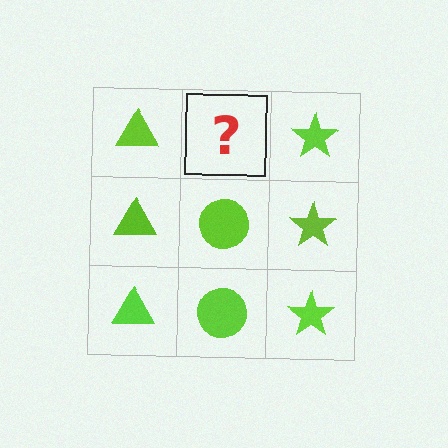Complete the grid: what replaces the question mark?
The question mark should be replaced with a lime circle.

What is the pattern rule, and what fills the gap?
The rule is that each column has a consistent shape. The gap should be filled with a lime circle.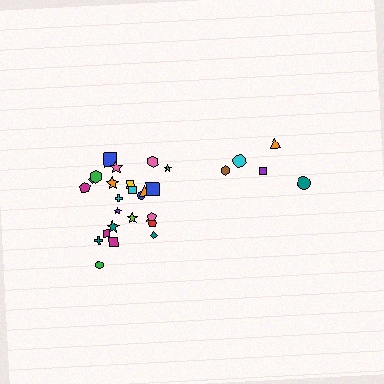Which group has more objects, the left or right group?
The left group.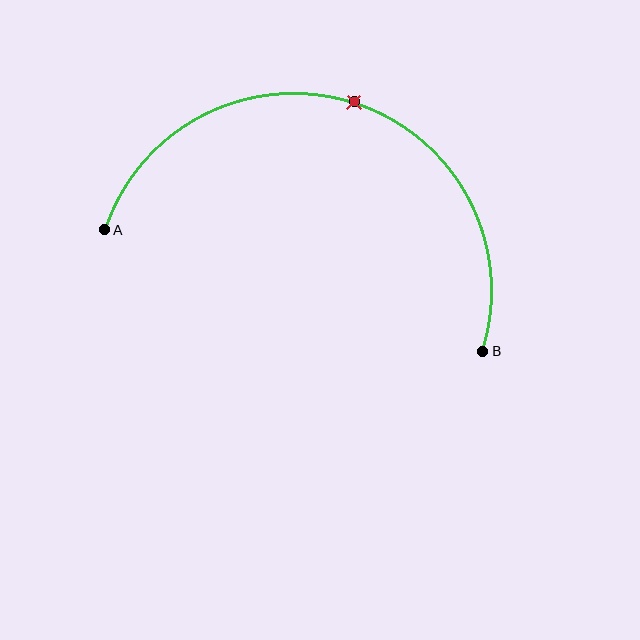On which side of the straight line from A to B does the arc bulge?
The arc bulges above the straight line connecting A and B.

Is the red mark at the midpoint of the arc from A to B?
Yes. The red mark lies on the arc at equal arc-length from both A and B — it is the arc midpoint.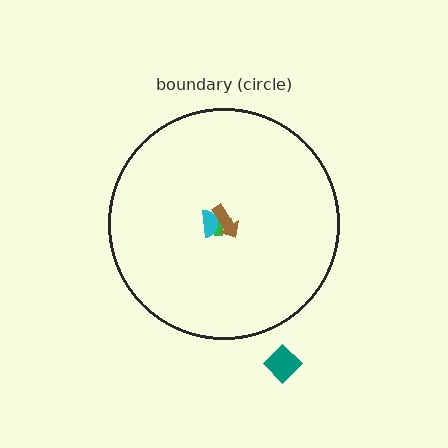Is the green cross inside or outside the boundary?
Inside.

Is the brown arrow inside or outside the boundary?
Inside.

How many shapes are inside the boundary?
3 inside, 1 outside.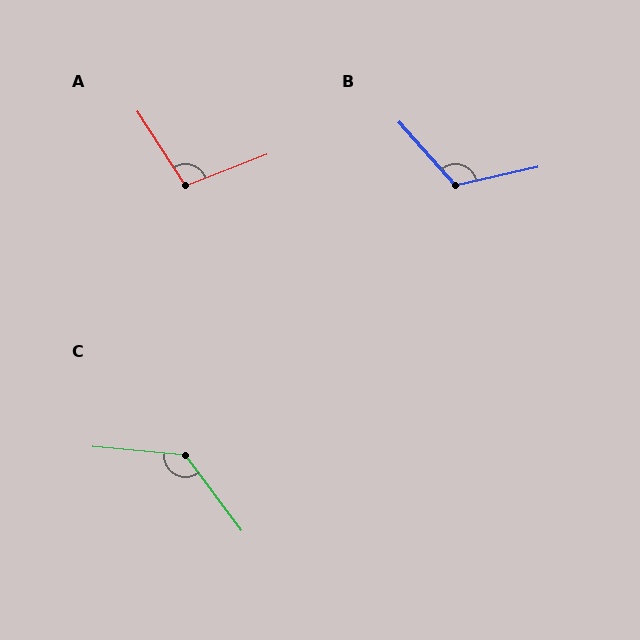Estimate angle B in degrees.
Approximately 119 degrees.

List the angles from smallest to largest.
A (102°), B (119°), C (132°).